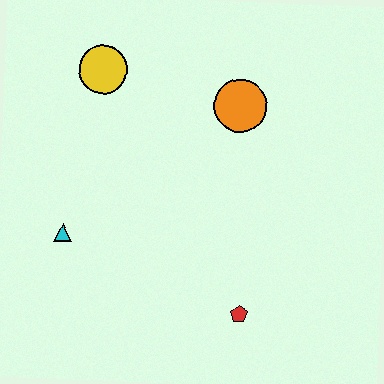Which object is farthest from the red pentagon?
The yellow circle is farthest from the red pentagon.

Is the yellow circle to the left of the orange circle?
Yes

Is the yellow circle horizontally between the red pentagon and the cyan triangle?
Yes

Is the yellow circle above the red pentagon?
Yes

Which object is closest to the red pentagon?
The cyan triangle is closest to the red pentagon.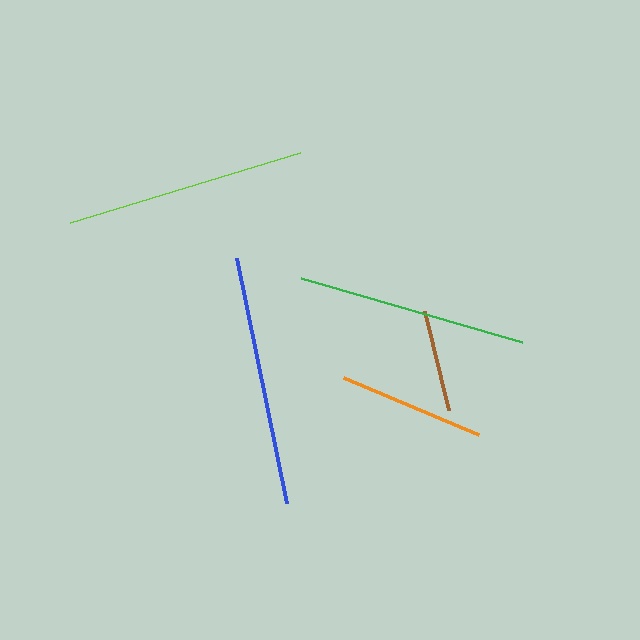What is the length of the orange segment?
The orange segment is approximately 147 pixels long.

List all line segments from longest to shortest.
From longest to shortest: blue, lime, green, orange, brown.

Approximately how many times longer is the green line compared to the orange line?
The green line is approximately 1.6 times the length of the orange line.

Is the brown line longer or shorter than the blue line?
The blue line is longer than the brown line.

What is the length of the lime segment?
The lime segment is approximately 241 pixels long.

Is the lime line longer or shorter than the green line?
The lime line is longer than the green line.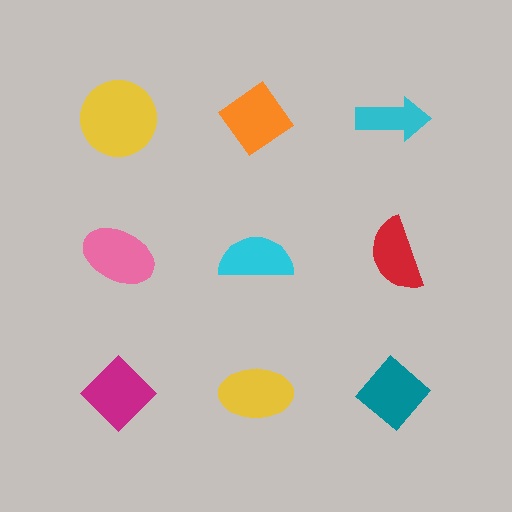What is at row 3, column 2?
A yellow ellipse.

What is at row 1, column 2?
An orange diamond.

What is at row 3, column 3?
A teal diamond.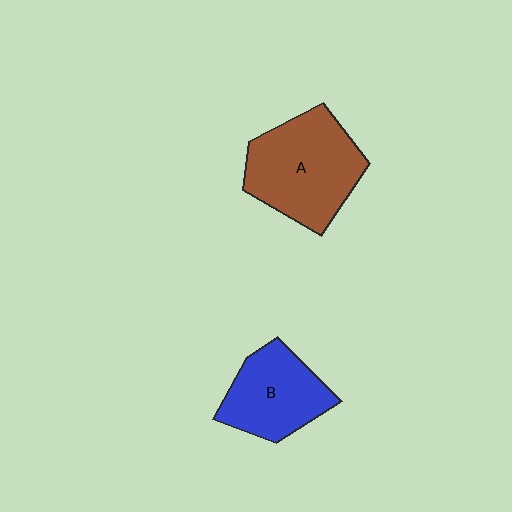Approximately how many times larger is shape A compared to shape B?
Approximately 1.4 times.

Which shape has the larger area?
Shape A (brown).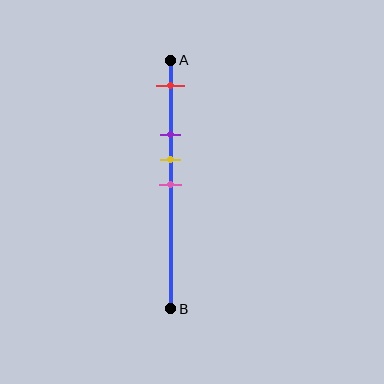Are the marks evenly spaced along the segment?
No, the marks are not evenly spaced.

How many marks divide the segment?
There are 4 marks dividing the segment.